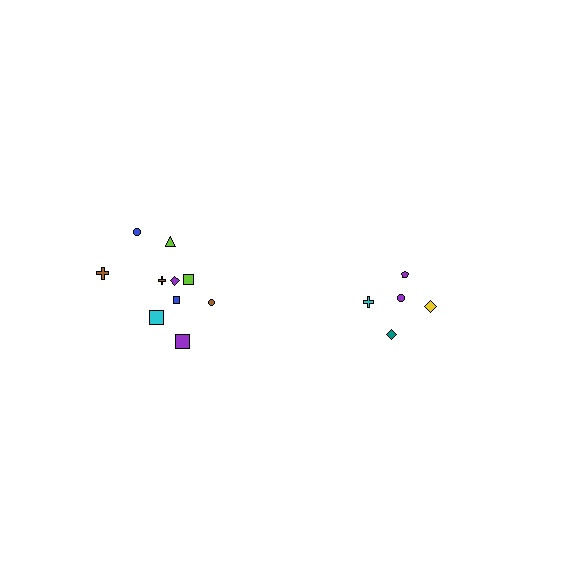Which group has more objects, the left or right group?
The left group.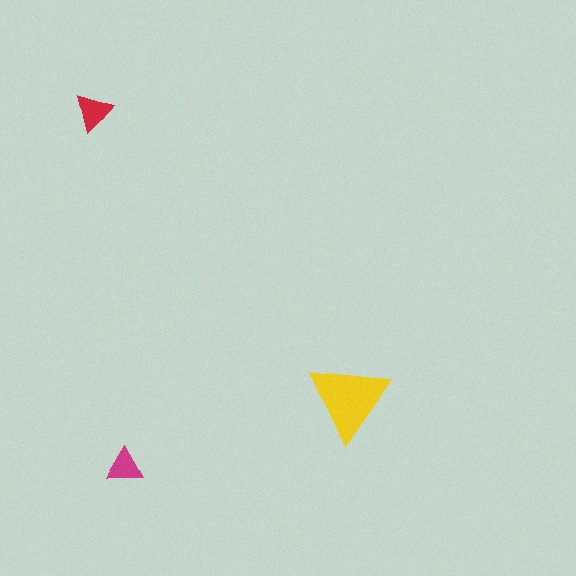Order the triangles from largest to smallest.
the yellow one, the red one, the magenta one.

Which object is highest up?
The red triangle is topmost.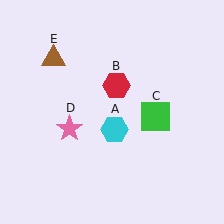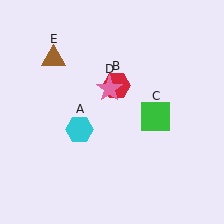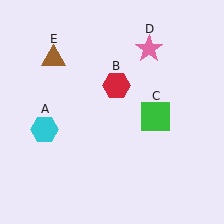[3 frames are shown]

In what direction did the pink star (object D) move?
The pink star (object D) moved up and to the right.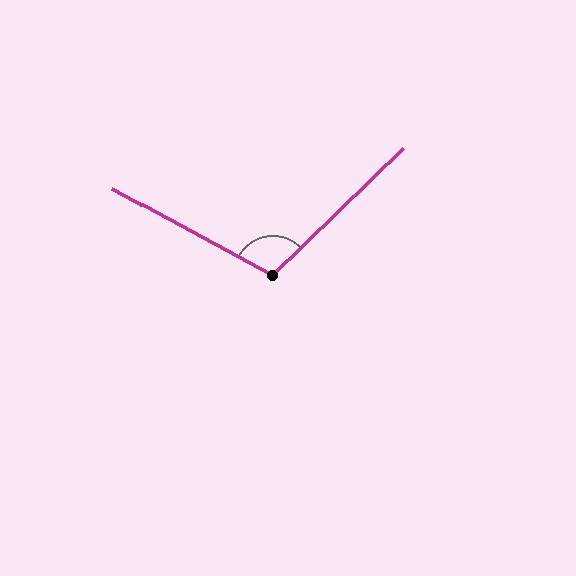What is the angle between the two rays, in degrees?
Approximately 107 degrees.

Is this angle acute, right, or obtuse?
It is obtuse.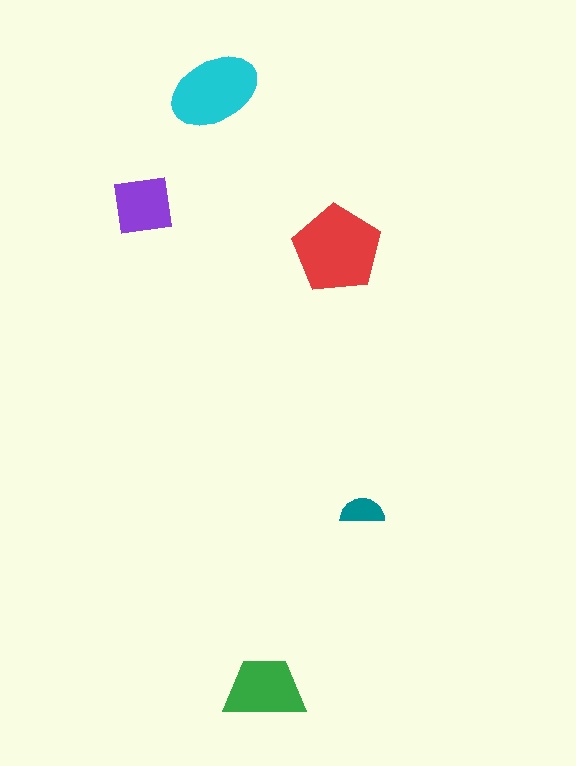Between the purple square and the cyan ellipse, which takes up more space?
The cyan ellipse.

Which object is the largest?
The red pentagon.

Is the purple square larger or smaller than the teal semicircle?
Larger.